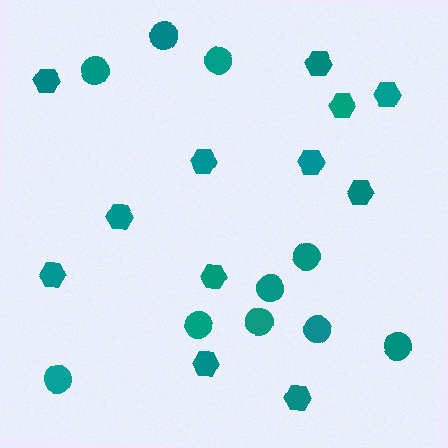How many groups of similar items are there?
There are 2 groups: one group of hexagons (12) and one group of circles (10).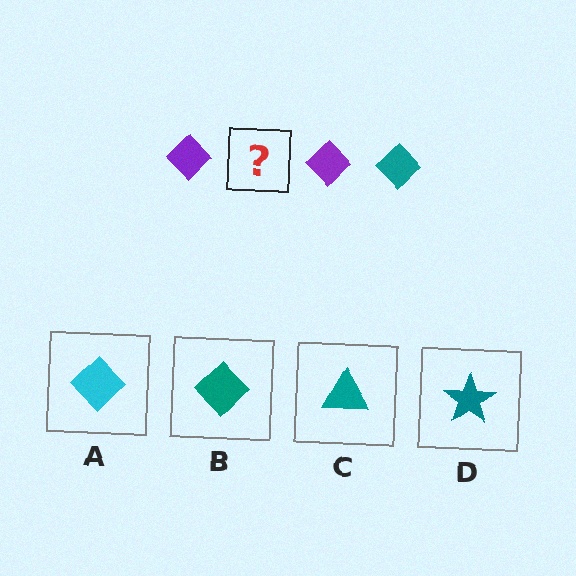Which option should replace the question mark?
Option B.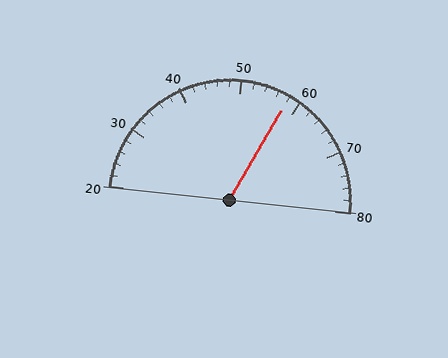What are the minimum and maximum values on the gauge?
The gauge ranges from 20 to 80.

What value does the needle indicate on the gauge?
The needle indicates approximately 58.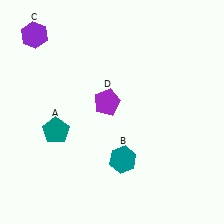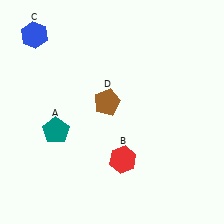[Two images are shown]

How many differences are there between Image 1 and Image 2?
There are 3 differences between the two images.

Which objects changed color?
B changed from teal to red. C changed from purple to blue. D changed from purple to brown.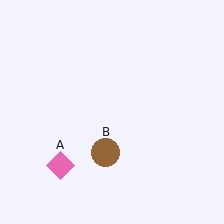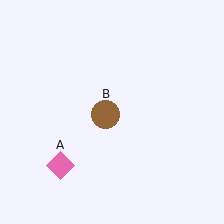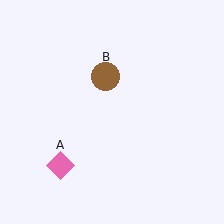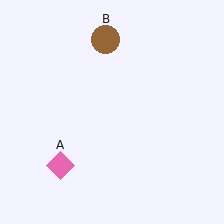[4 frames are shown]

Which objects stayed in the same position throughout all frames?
Pink diamond (object A) remained stationary.